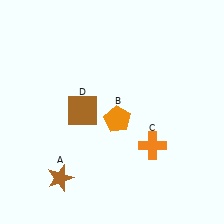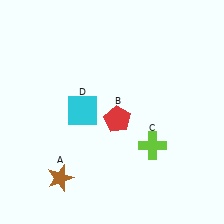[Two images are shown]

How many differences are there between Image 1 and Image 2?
There are 3 differences between the two images.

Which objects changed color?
B changed from orange to red. C changed from orange to lime. D changed from brown to cyan.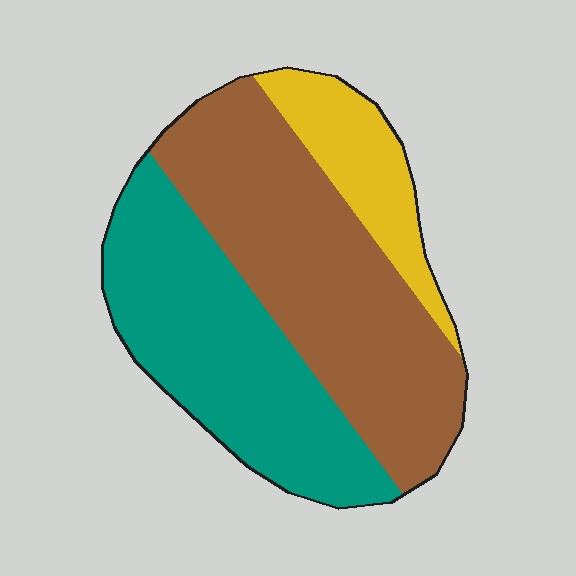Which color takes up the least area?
Yellow, at roughly 15%.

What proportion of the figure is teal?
Teal takes up between a third and a half of the figure.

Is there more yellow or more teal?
Teal.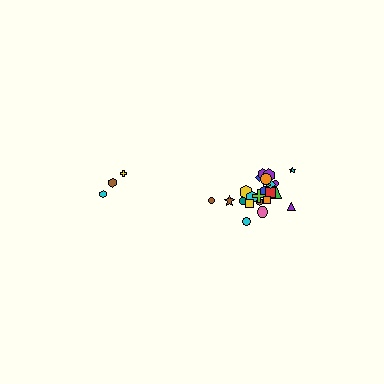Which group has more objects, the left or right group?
The right group.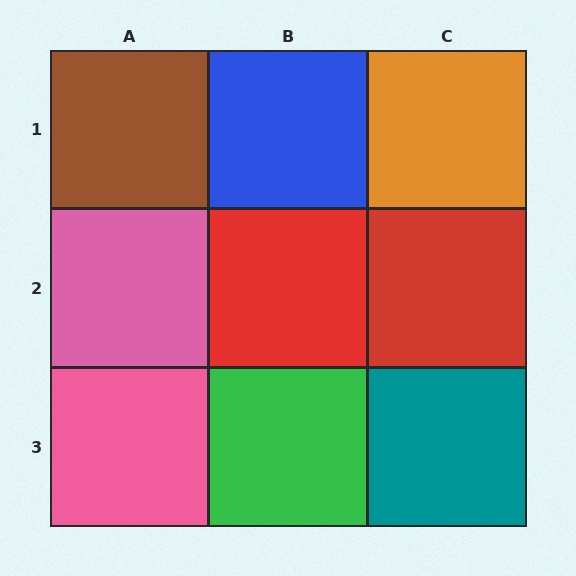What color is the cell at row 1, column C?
Orange.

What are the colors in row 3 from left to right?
Pink, green, teal.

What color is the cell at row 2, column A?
Pink.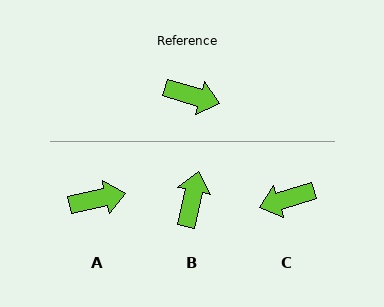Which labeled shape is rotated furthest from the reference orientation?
C, about 146 degrees away.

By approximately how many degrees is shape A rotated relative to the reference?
Approximately 28 degrees counter-clockwise.